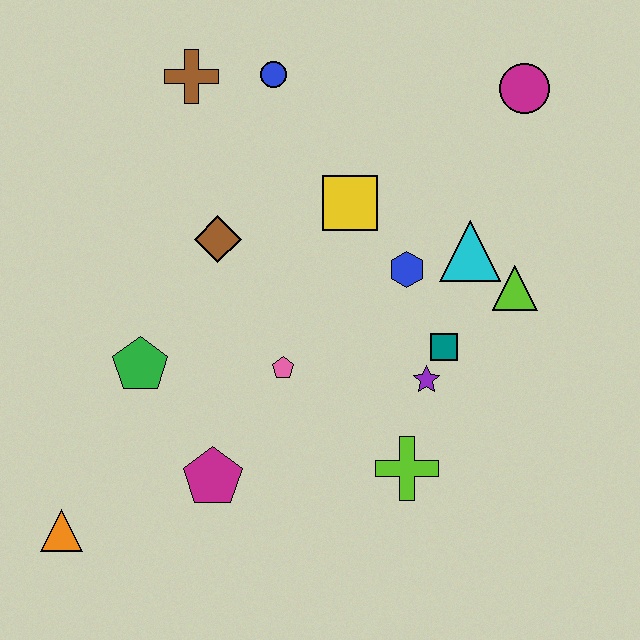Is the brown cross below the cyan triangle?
No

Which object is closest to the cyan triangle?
The lime triangle is closest to the cyan triangle.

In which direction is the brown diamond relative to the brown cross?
The brown diamond is below the brown cross.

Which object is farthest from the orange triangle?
The magenta circle is farthest from the orange triangle.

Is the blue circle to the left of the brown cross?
No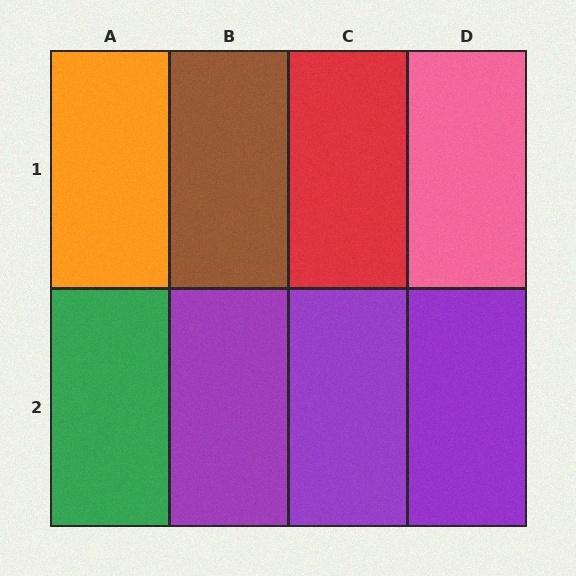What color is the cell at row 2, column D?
Purple.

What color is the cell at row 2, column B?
Purple.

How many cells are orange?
1 cell is orange.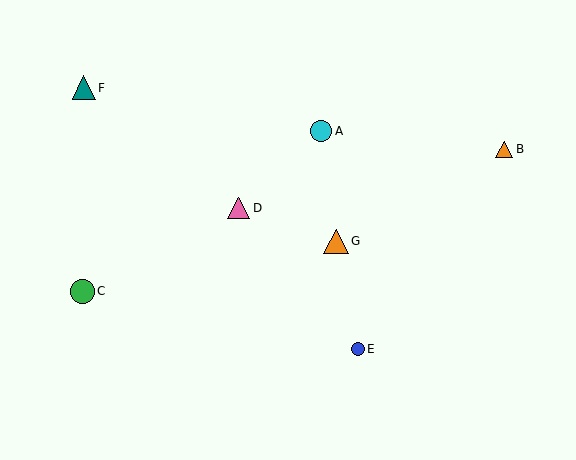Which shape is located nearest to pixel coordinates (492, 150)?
The orange triangle (labeled B) at (504, 149) is nearest to that location.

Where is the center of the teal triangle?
The center of the teal triangle is at (84, 88).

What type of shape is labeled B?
Shape B is an orange triangle.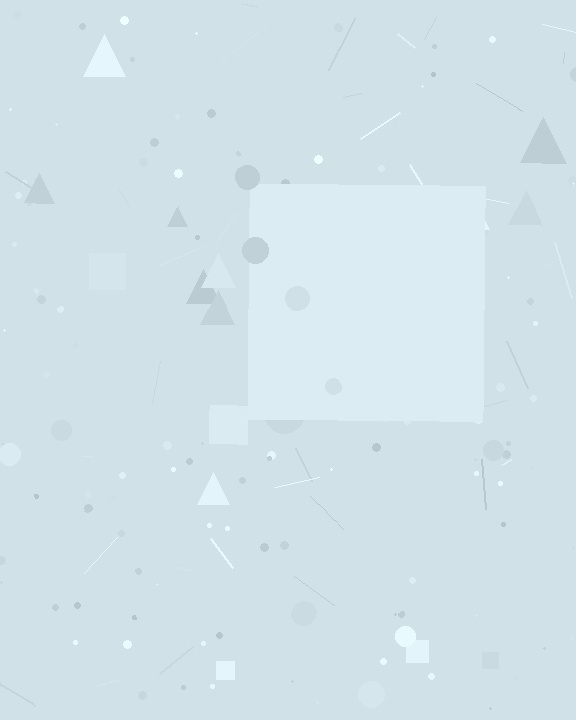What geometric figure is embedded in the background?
A square is embedded in the background.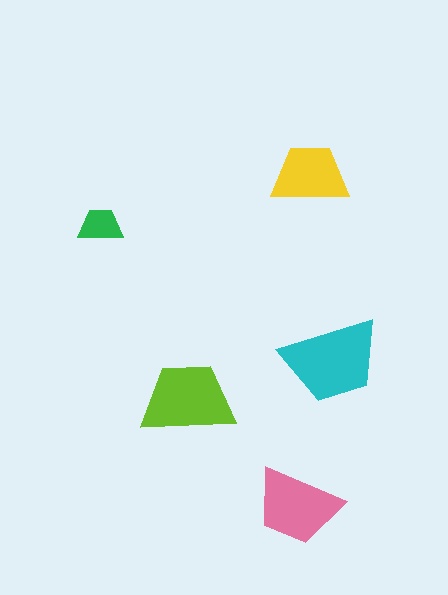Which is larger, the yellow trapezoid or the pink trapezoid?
The pink one.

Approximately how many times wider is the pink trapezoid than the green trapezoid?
About 2 times wider.